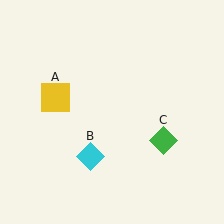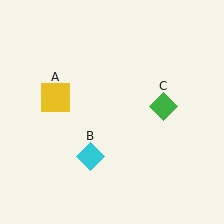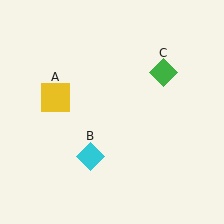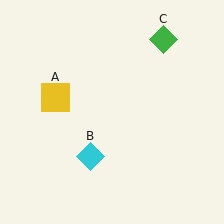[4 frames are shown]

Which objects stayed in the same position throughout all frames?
Yellow square (object A) and cyan diamond (object B) remained stationary.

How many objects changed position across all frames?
1 object changed position: green diamond (object C).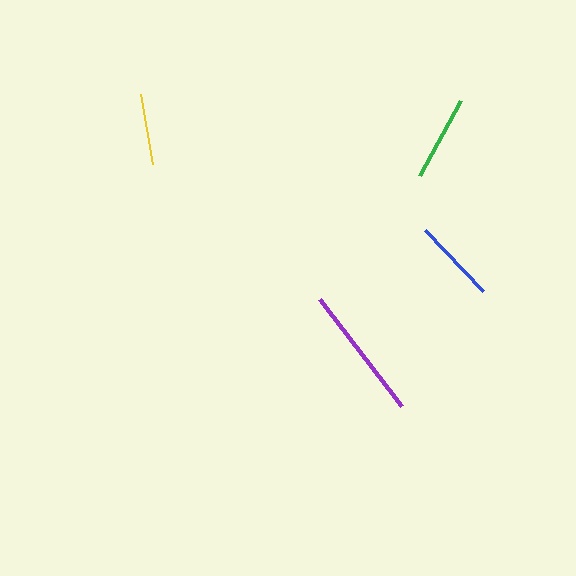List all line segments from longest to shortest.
From longest to shortest: purple, green, blue, yellow.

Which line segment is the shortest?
The yellow line is the shortest at approximately 71 pixels.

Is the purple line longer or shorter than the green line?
The purple line is longer than the green line.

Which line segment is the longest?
The purple line is the longest at approximately 136 pixels.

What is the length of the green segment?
The green segment is approximately 85 pixels long.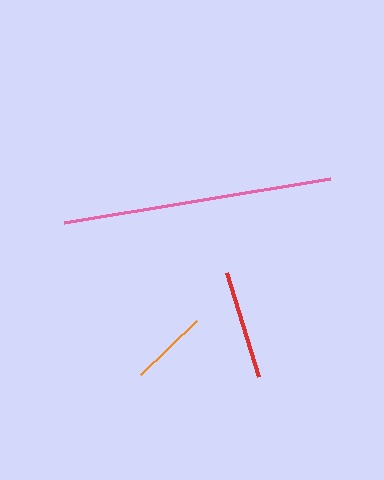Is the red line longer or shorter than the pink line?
The pink line is longer than the red line.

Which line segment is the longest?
The pink line is the longest at approximately 269 pixels.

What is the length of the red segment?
The red segment is approximately 109 pixels long.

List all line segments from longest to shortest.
From longest to shortest: pink, red, orange.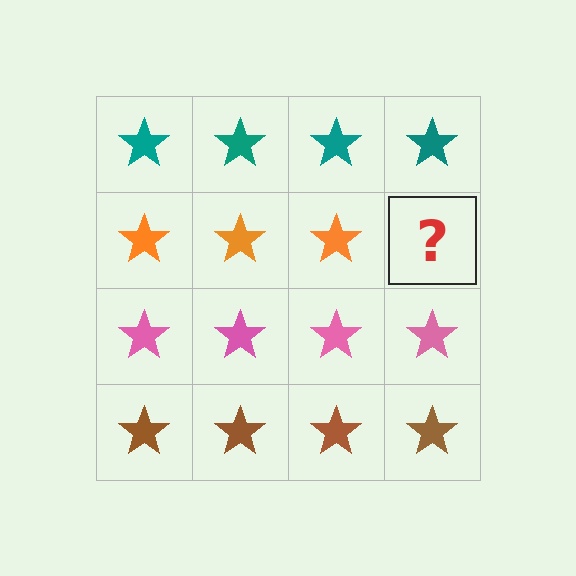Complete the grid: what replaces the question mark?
The question mark should be replaced with an orange star.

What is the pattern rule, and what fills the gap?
The rule is that each row has a consistent color. The gap should be filled with an orange star.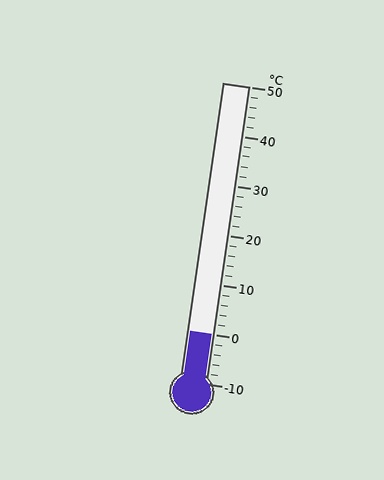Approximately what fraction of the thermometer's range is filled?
The thermometer is filled to approximately 15% of its range.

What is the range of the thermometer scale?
The thermometer scale ranges from -10°C to 50°C.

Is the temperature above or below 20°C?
The temperature is below 20°C.